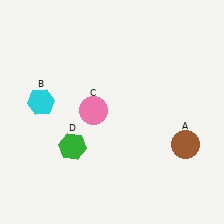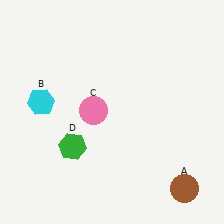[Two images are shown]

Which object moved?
The brown circle (A) moved down.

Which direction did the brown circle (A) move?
The brown circle (A) moved down.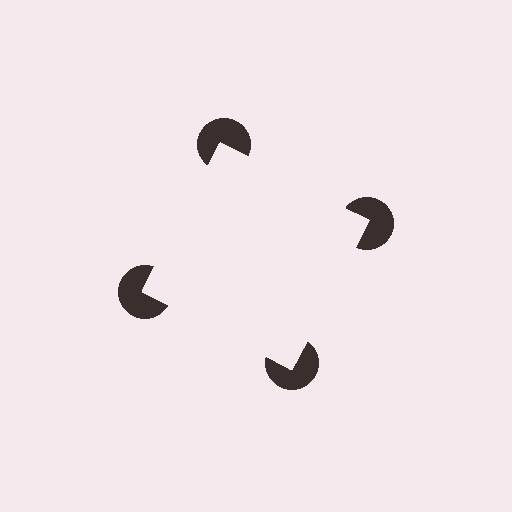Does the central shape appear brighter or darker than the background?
It typically appears slightly brighter than the background, even though no actual brightness change is drawn.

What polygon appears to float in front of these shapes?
An illusory square — its edges are inferred from the aligned wedge cuts in the pac-man discs, not physically drawn.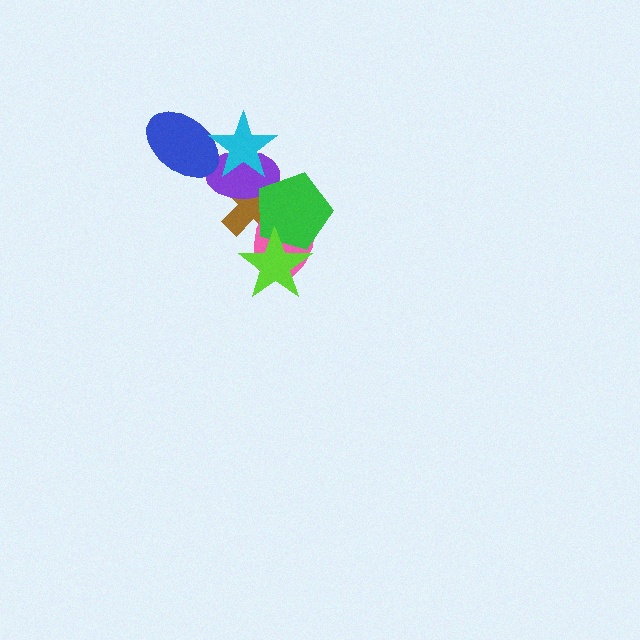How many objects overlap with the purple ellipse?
4 objects overlap with the purple ellipse.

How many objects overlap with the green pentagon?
4 objects overlap with the green pentagon.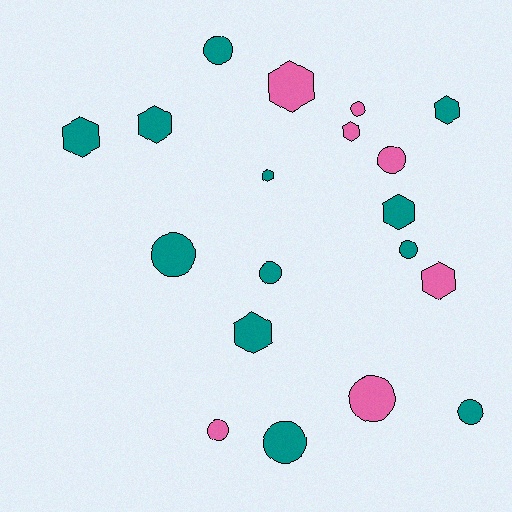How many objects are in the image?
There are 19 objects.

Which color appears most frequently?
Teal, with 12 objects.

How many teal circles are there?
There are 6 teal circles.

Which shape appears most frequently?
Circle, with 10 objects.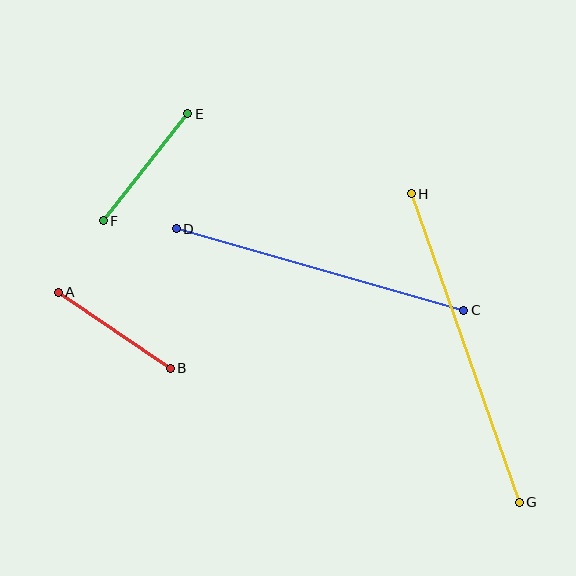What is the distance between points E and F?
The distance is approximately 136 pixels.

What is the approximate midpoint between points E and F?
The midpoint is at approximately (146, 167) pixels.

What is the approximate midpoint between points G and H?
The midpoint is at approximately (465, 348) pixels.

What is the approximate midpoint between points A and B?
The midpoint is at approximately (114, 330) pixels.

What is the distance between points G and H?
The distance is approximately 327 pixels.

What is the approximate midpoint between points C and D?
The midpoint is at approximately (320, 270) pixels.